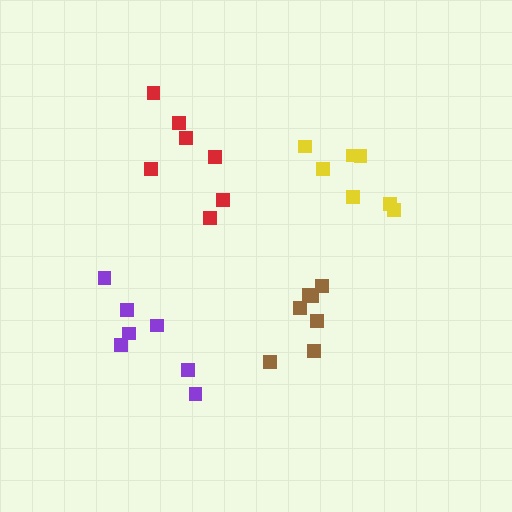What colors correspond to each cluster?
The clusters are colored: purple, yellow, red, brown.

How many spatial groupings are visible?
There are 4 spatial groupings.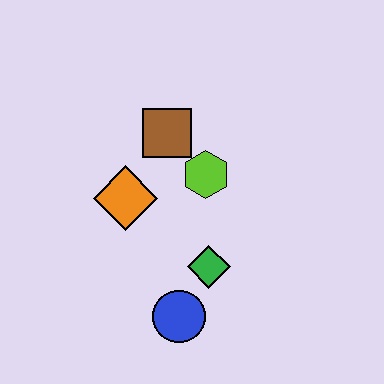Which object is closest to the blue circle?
The green diamond is closest to the blue circle.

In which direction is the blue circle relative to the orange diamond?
The blue circle is below the orange diamond.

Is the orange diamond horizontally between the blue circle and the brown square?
No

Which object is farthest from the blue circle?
The brown square is farthest from the blue circle.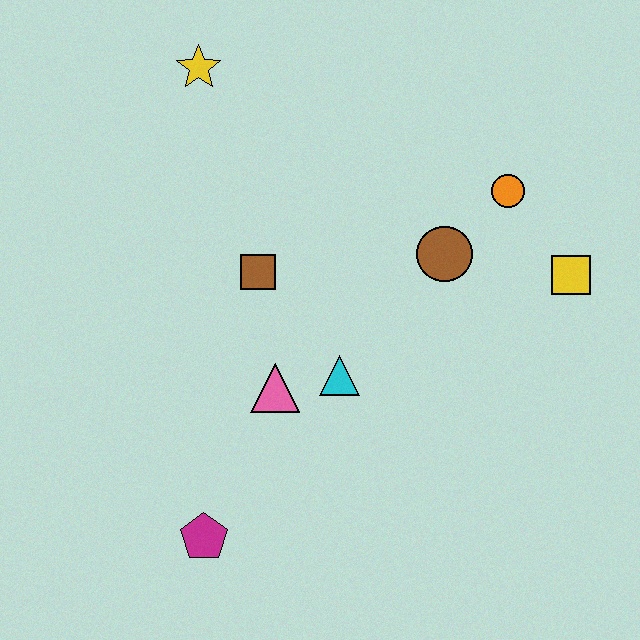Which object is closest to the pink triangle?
The cyan triangle is closest to the pink triangle.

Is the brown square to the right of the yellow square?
No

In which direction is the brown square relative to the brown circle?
The brown square is to the left of the brown circle.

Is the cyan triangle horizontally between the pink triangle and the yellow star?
No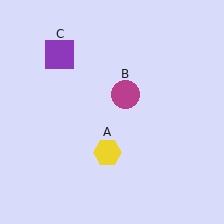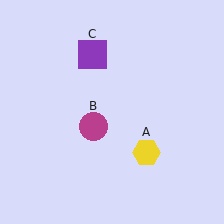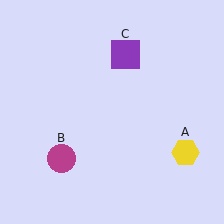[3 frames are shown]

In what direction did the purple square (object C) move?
The purple square (object C) moved right.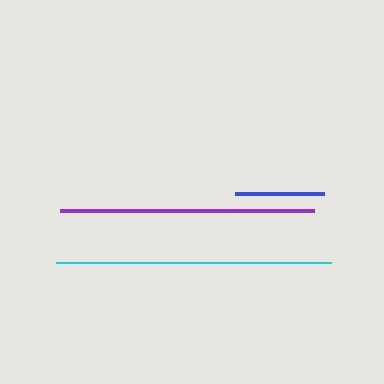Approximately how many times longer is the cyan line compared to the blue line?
The cyan line is approximately 3.1 times the length of the blue line.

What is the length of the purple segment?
The purple segment is approximately 254 pixels long.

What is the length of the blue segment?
The blue segment is approximately 89 pixels long.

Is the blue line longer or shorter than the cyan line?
The cyan line is longer than the blue line.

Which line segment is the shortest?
The blue line is the shortest at approximately 89 pixels.